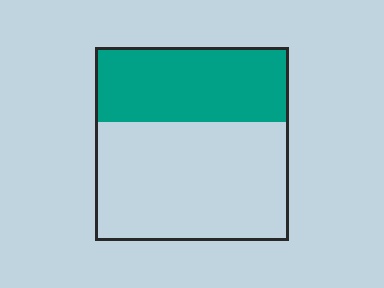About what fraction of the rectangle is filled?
About three eighths (3/8).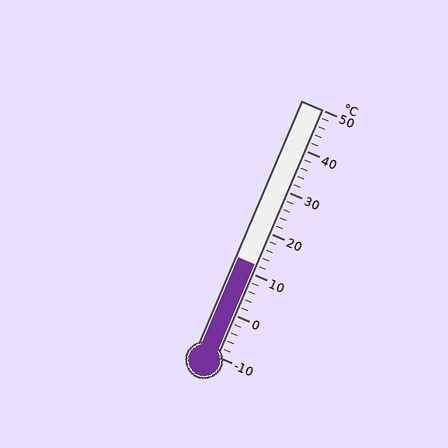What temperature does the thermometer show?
The thermometer shows approximately 12°C.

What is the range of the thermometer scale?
The thermometer scale ranges from -10°C to 50°C.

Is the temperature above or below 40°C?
The temperature is below 40°C.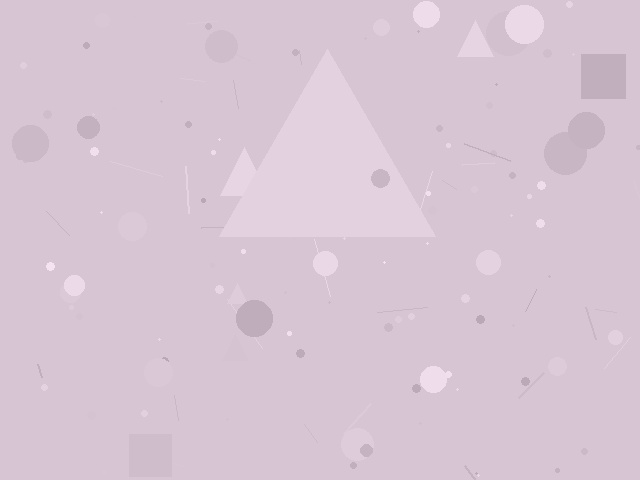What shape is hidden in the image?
A triangle is hidden in the image.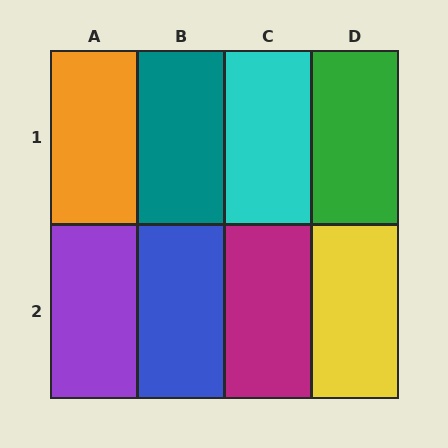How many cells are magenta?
1 cell is magenta.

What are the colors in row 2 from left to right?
Purple, blue, magenta, yellow.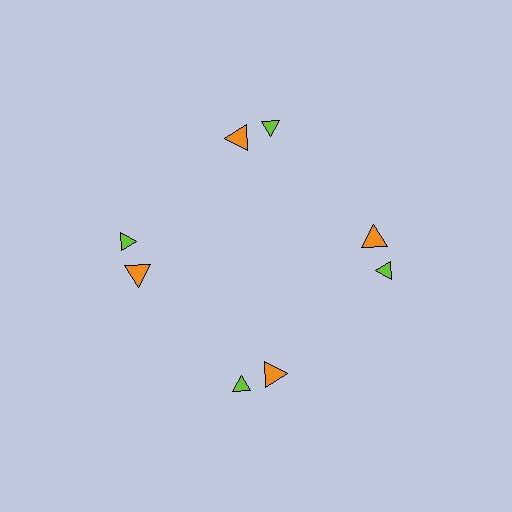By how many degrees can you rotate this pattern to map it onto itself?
The pattern maps onto itself every 90 degrees of rotation.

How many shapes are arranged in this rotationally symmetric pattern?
There are 8 shapes, arranged in 4 groups of 2.